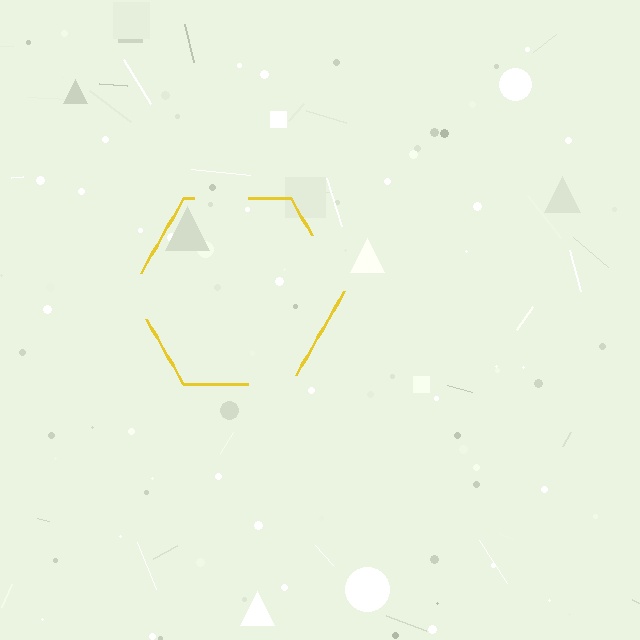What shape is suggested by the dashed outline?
The dashed outline suggests a hexagon.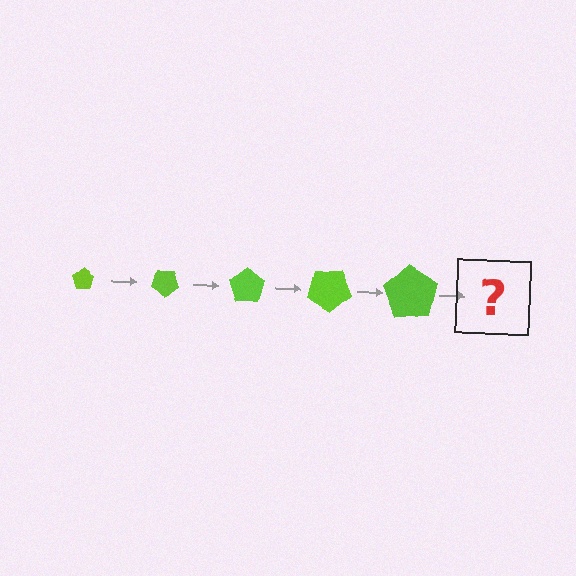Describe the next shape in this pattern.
It should be a pentagon, larger than the previous one and rotated 175 degrees from the start.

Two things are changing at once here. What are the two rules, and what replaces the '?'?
The two rules are that the pentagon grows larger each step and it rotates 35 degrees each step. The '?' should be a pentagon, larger than the previous one and rotated 175 degrees from the start.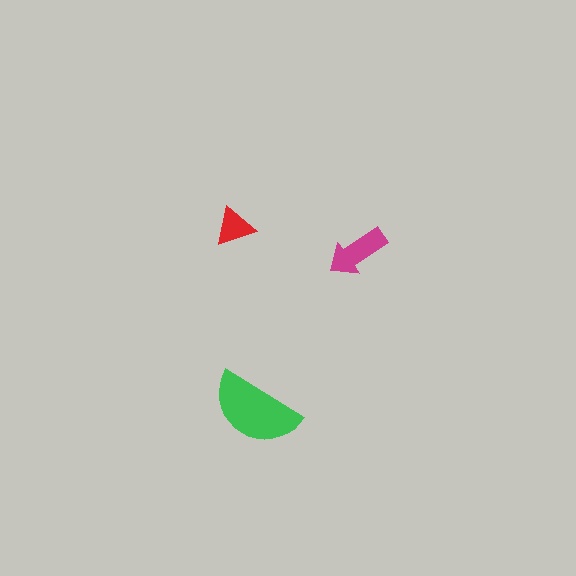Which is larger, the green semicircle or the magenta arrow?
The green semicircle.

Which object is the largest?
The green semicircle.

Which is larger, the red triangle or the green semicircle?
The green semicircle.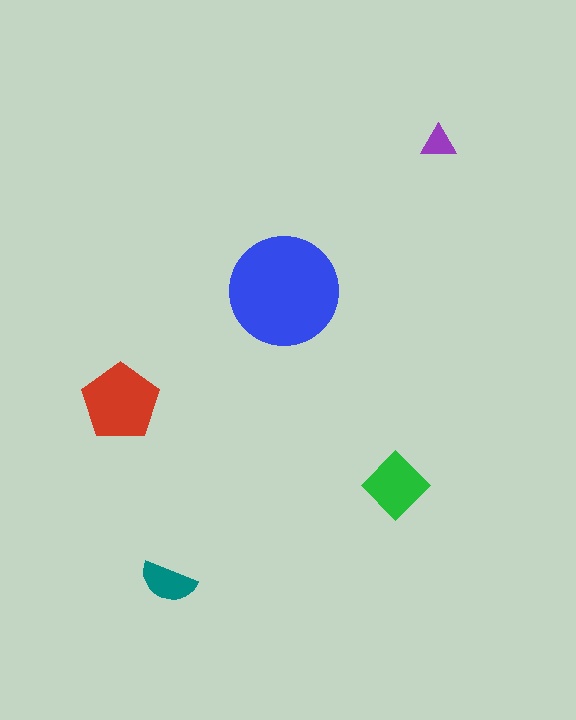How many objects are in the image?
There are 5 objects in the image.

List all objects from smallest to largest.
The purple triangle, the teal semicircle, the green diamond, the red pentagon, the blue circle.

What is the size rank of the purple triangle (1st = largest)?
5th.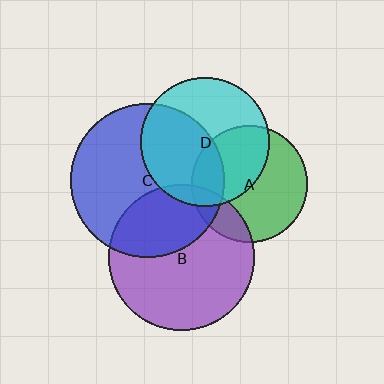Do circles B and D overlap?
Yes.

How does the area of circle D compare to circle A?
Approximately 1.2 times.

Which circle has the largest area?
Circle C (blue).